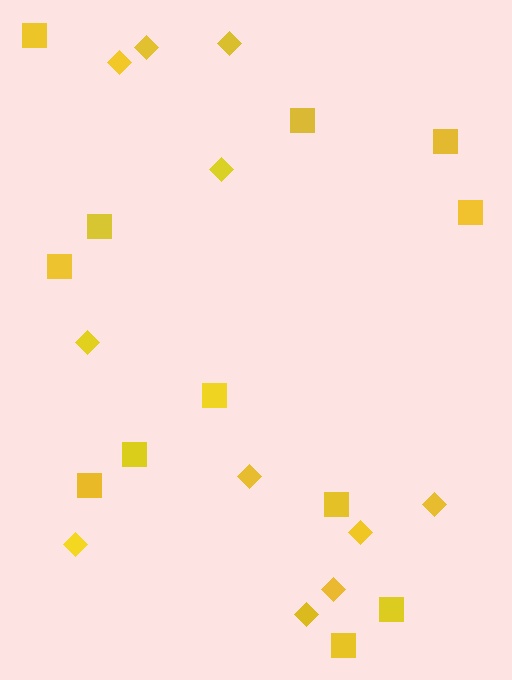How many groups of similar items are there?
There are 2 groups: one group of squares (12) and one group of diamonds (11).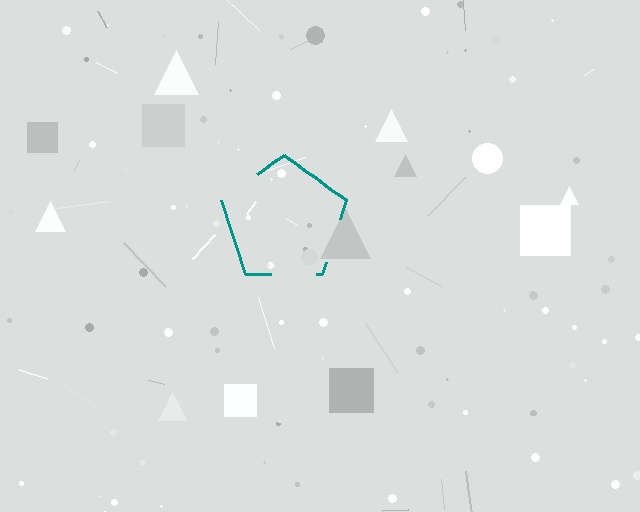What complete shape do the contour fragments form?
The contour fragments form a pentagon.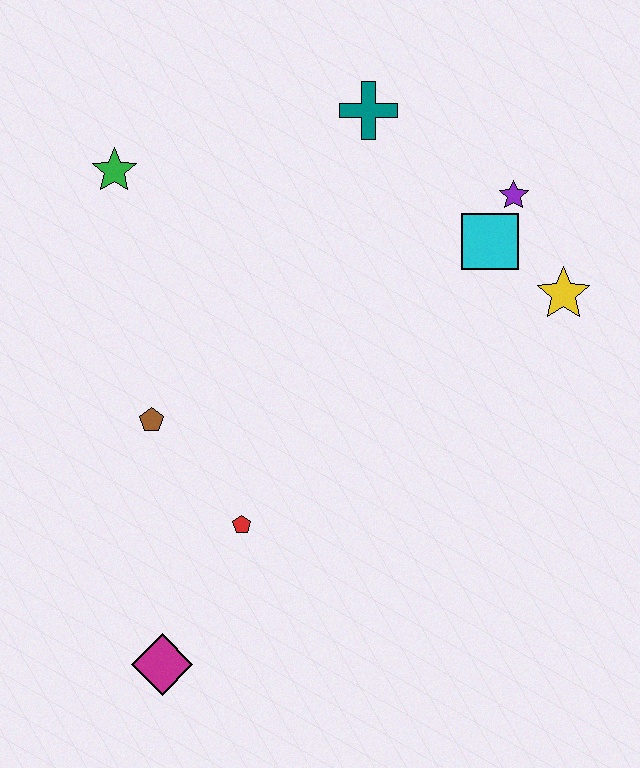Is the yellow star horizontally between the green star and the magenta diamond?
No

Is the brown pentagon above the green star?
No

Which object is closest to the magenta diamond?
The red pentagon is closest to the magenta diamond.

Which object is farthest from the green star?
The magenta diamond is farthest from the green star.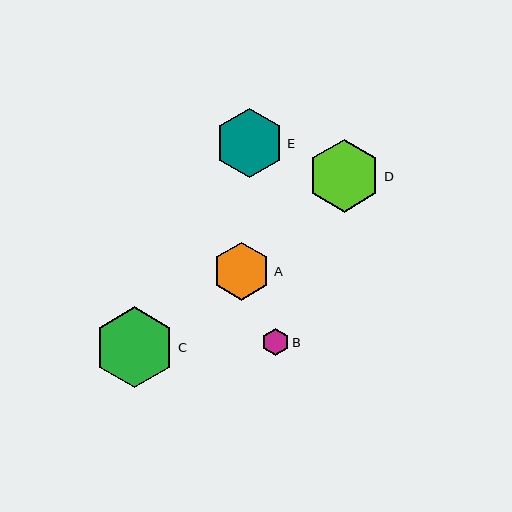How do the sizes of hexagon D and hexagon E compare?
Hexagon D and hexagon E are approximately the same size.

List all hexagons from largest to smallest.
From largest to smallest: C, D, E, A, B.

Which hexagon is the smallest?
Hexagon B is the smallest with a size of approximately 27 pixels.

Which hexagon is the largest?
Hexagon C is the largest with a size of approximately 81 pixels.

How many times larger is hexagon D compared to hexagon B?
Hexagon D is approximately 2.7 times the size of hexagon B.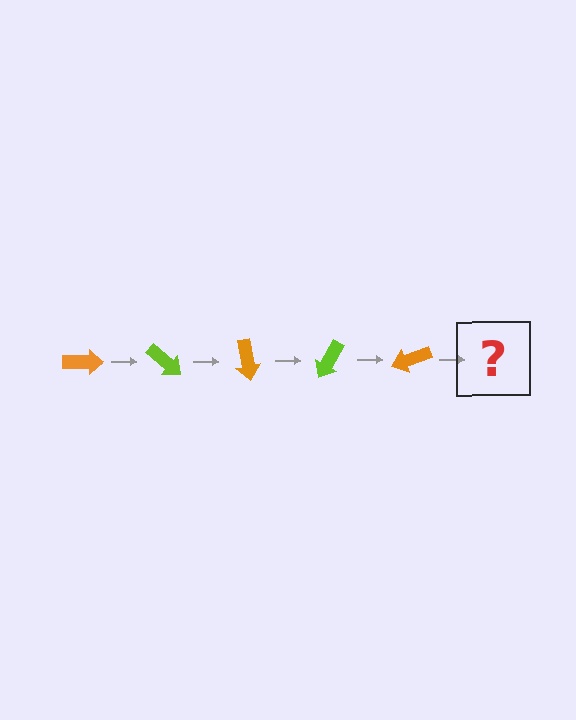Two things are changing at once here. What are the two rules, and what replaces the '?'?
The two rules are that it rotates 40 degrees each step and the color cycles through orange and lime. The '?' should be a lime arrow, rotated 200 degrees from the start.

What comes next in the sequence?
The next element should be a lime arrow, rotated 200 degrees from the start.